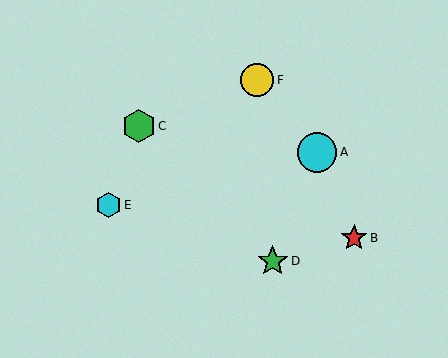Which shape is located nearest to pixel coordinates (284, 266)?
The green star (labeled D) at (273, 261) is nearest to that location.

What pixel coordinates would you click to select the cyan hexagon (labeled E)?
Click at (108, 205) to select the cyan hexagon E.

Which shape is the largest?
The cyan circle (labeled A) is the largest.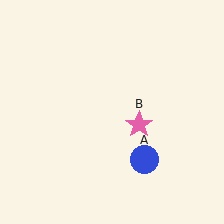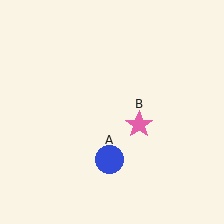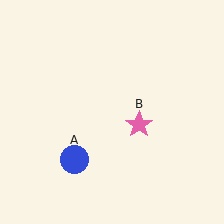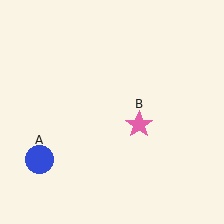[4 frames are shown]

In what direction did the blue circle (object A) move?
The blue circle (object A) moved left.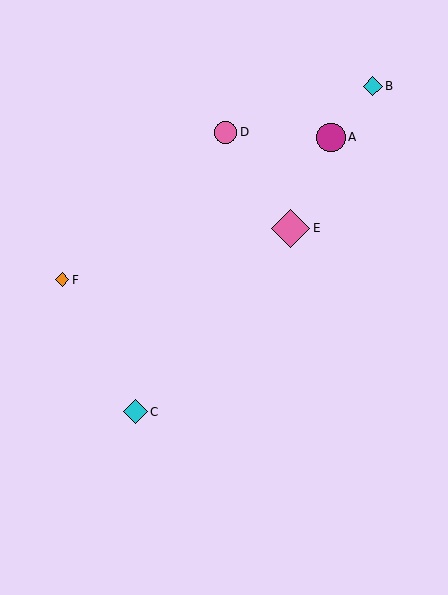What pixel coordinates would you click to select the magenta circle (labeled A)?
Click at (331, 137) to select the magenta circle A.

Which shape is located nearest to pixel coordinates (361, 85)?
The cyan diamond (labeled B) at (373, 86) is nearest to that location.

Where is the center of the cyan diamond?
The center of the cyan diamond is at (135, 412).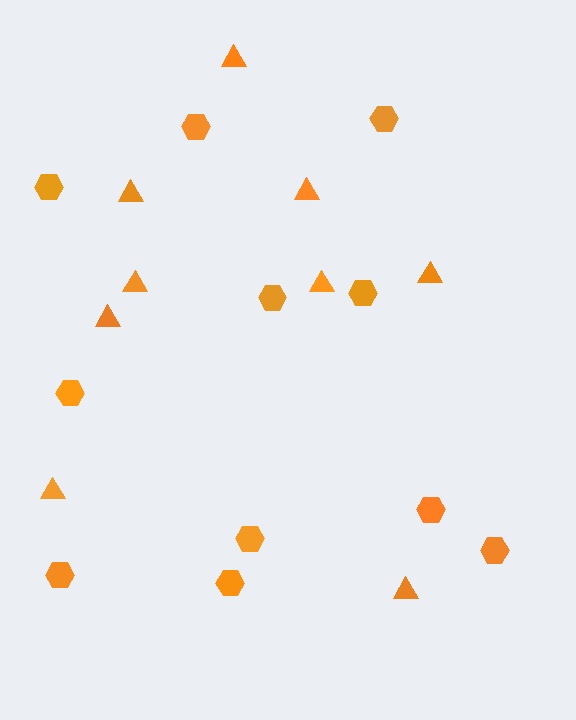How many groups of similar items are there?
There are 2 groups: one group of triangles (9) and one group of hexagons (11).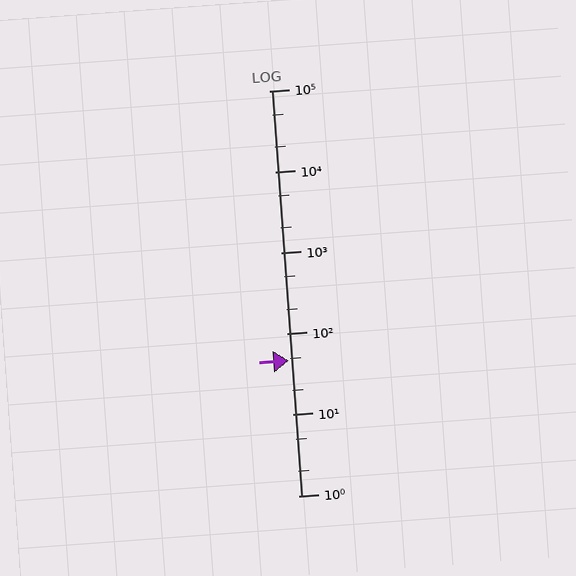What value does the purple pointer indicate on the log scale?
The pointer indicates approximately 47.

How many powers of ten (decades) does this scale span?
The scale spans 5 decades, from 1 to 100000.